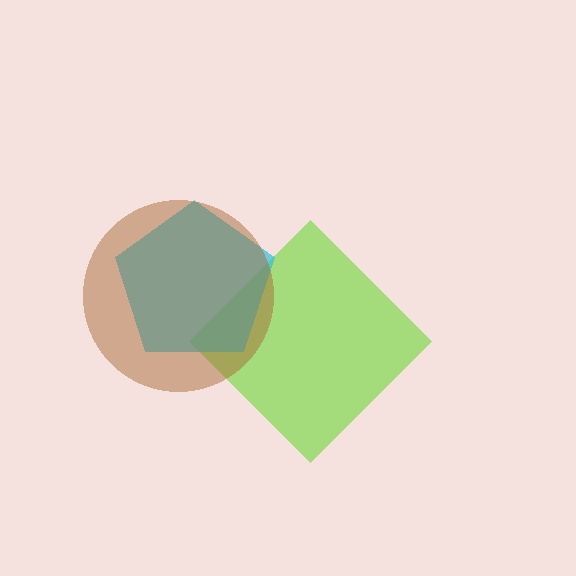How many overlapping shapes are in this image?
There are 3 overlapping shapes in the image.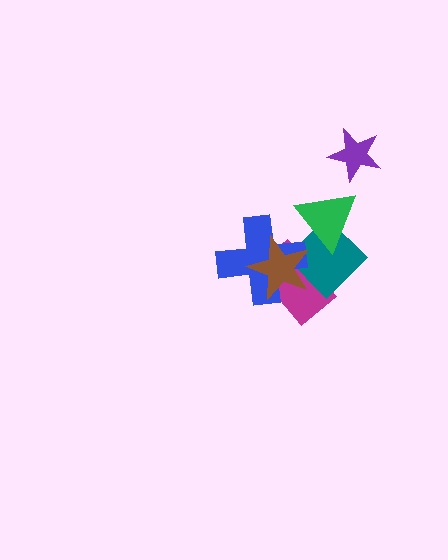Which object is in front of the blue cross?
The brown star is in front of the blue cross.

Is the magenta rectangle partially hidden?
Yes, it is partially covered by another shape.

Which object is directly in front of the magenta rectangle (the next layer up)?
The teal diamond is directly in front of the magenta rectangle.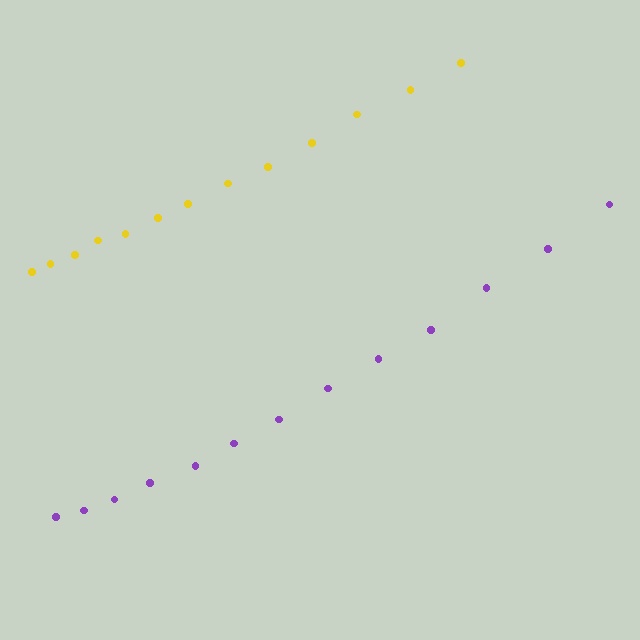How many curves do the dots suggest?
There are 2 distinct paths.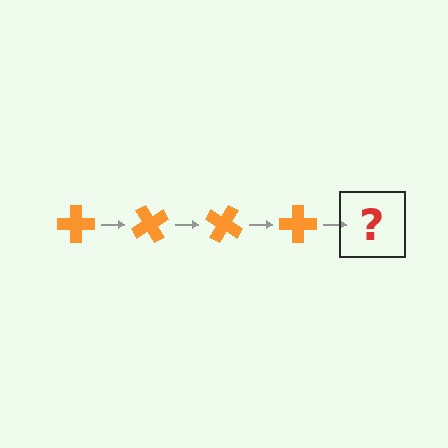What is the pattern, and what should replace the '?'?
The pattern is that the cross rotates 60 degrees each step. The '?' should be an orange cross rotated 240 degrees.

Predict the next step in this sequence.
The next step is an orange cross rotated 240 degrees.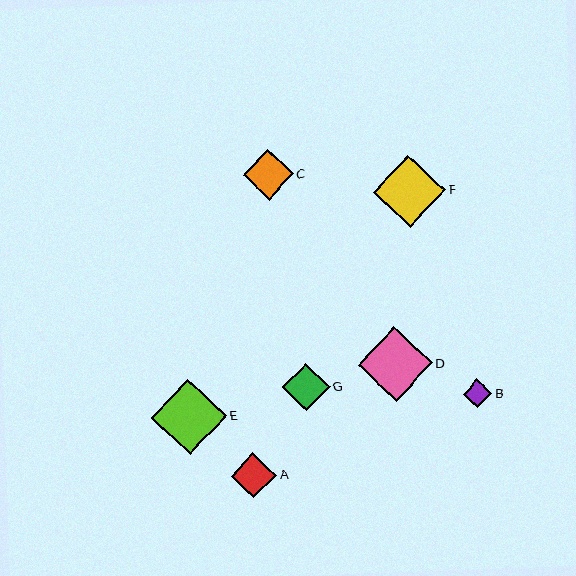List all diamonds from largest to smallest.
From largest to smallest: E, D, F, C, G, A, B.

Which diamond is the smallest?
Diamond B is the smallest with a size of approximately 28 pixels.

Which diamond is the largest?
Diamond E is the largest with a size of approximately 75 pixels.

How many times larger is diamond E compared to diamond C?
Diamond E is approximately 1.5 times the size of diamond C.